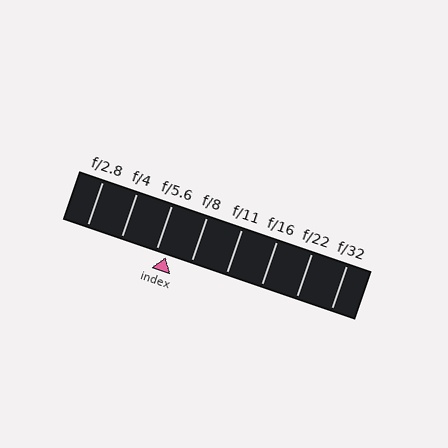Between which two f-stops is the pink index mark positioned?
The index mark is between f/5.6 and f/8.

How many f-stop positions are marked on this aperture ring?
There are 8 f-stop positions marked.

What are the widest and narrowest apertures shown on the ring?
The widest aperture shown is f/2.8 and the narrowest is f/32.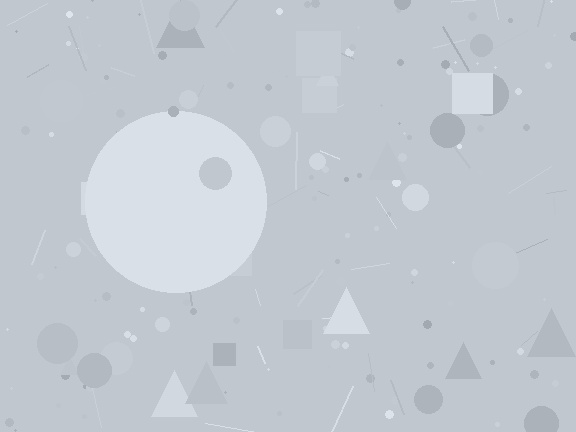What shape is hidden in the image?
A circle is hidden in the image.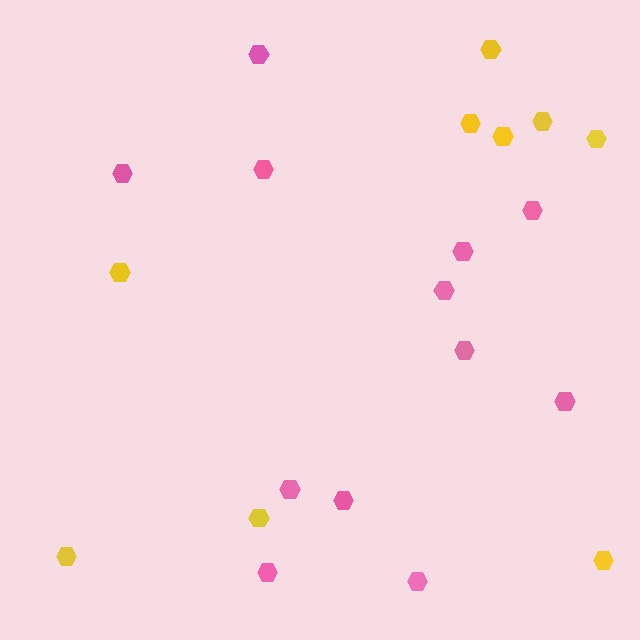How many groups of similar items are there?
There are 2 groups: one group of yellow hexagons (9) and one group of pink hexagons (12).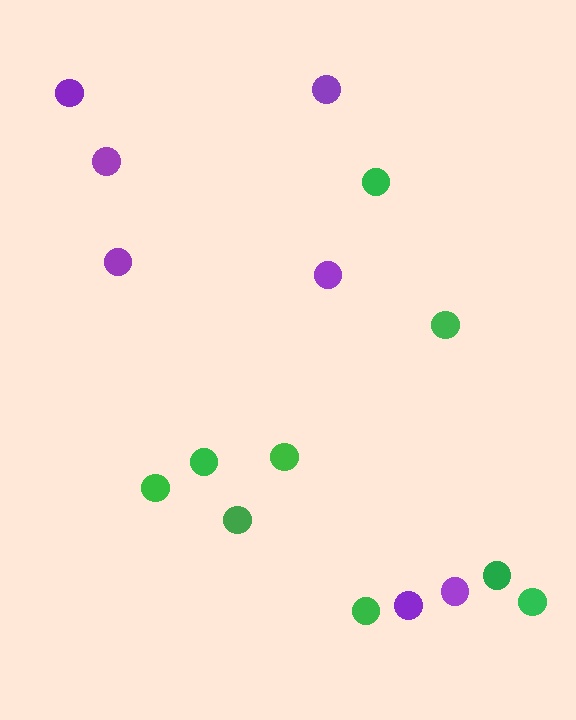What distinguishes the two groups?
There are 2 groups: one group of purple circles (7) and one group of green circles (9).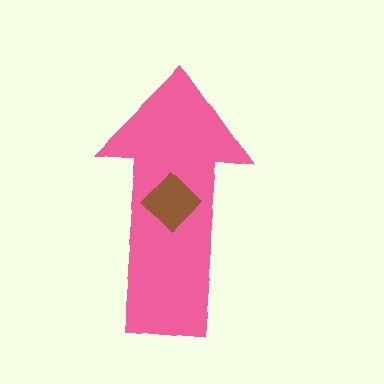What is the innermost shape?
The brown diamond.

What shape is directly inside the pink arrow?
The brown diamond.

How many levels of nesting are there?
2.